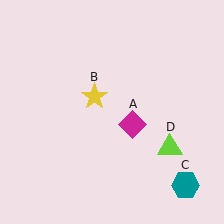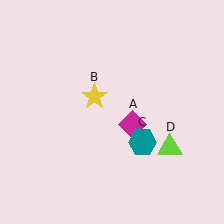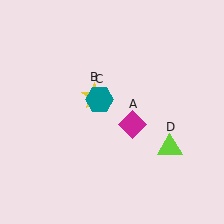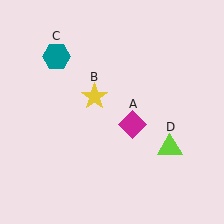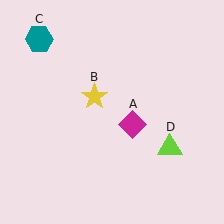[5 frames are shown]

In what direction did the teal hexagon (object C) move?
The teal hexagon (object C) moved up and to the left.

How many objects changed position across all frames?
1 object changed position: teal hexagon (object C).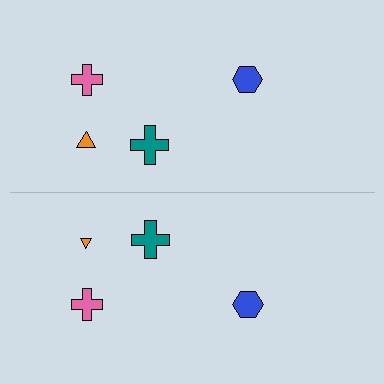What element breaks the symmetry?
The orange triangle on the bottom side has a different size than its mirror counterpart.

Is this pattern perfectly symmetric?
No, the pattern is not perfectly symmetric. The orange triangle on the bottom side has a different size than its mirror counterpart.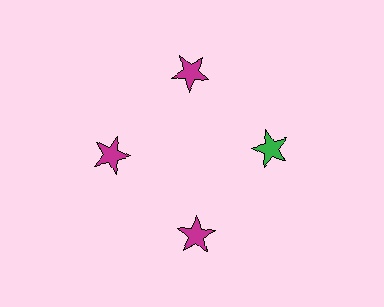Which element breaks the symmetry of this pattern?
The green star at roughly the 3 o'clock position breaks the symmetry. All other shapes are magenta stars.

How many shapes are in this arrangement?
There are 4 shapes arranged in a ring pattern.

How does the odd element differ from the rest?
It has a different color: green instead of magenta.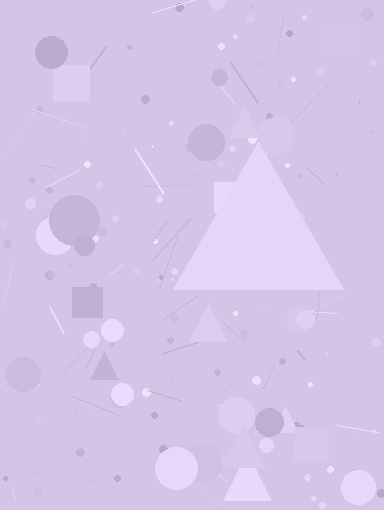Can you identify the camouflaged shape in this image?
The camouflaged shape is a triangle.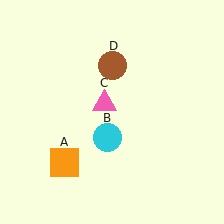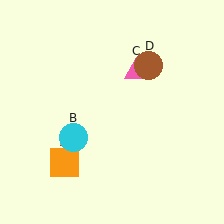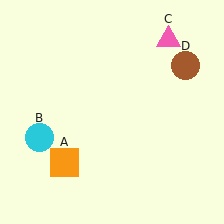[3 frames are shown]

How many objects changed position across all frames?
3 objects changed position: cyan circle (object B), pink triangle (object C), brown circle (object D).